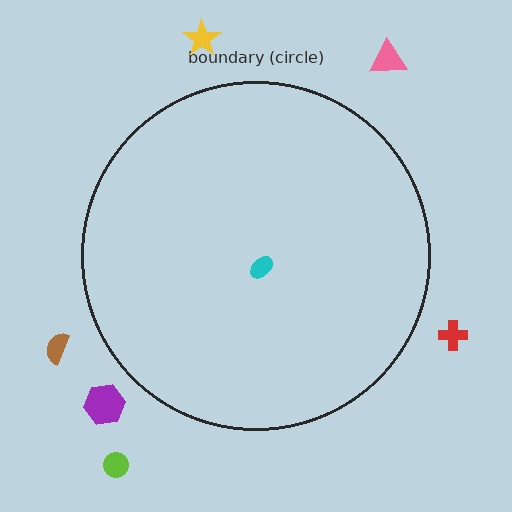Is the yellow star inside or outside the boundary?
Outside.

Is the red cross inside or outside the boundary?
Outside.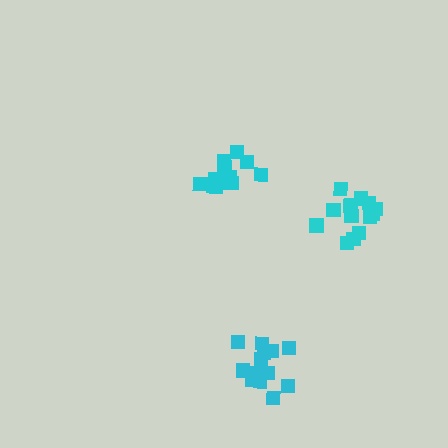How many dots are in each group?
Group 1: 15 dots, Group 2: 13 dots, Group 3: 15 dots (43 total).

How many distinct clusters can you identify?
There are 3 distinct clusters.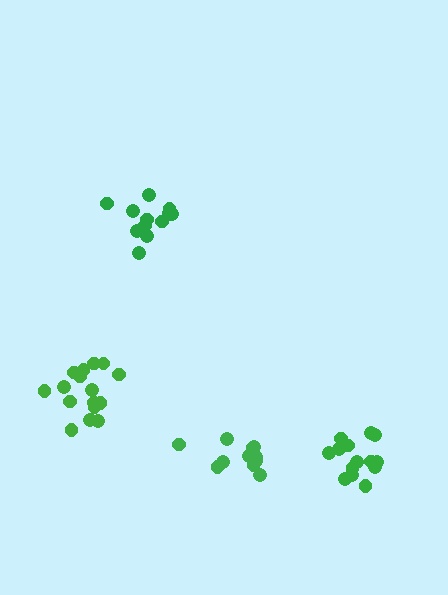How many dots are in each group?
Group 1: 17 dots, Group 2: 11 dots, Group 3: 14 dots, Group 4: 13 dots (55 total).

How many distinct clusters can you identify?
There are 4 distinct clusters.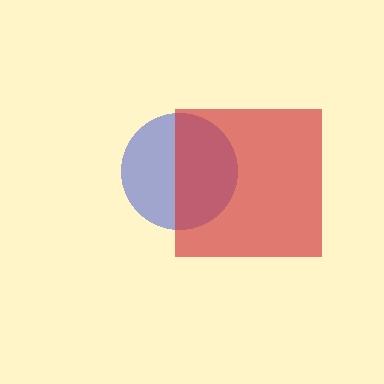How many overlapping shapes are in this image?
There are 2 overlapping shapes in the image.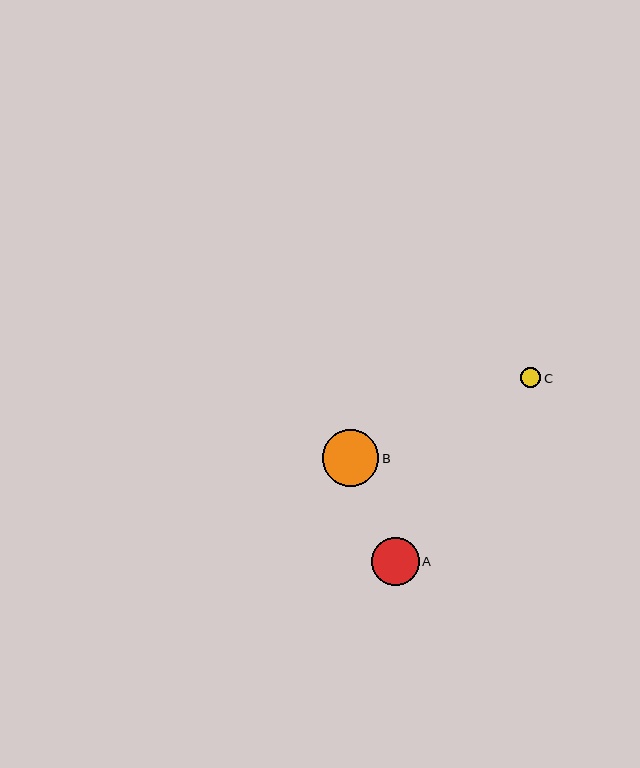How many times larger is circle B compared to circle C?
Circle B is approximately 2.8 times the size of circle C.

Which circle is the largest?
Circle B is the largest with a size of approximately 56 pixels.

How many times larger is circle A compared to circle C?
Circle A is approximately 2.4 times the size of circle C.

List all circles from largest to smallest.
From largest to smallest: B, A, C.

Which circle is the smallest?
Circle C is the smallest with a size of approximately 20 pixels.